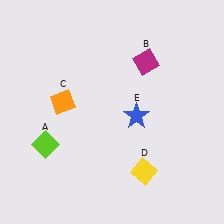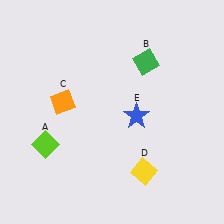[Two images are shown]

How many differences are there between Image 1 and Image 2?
There is 1 difference between the two images.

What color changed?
The diamond (B) changed from magenta in Image 1 to green in Image 2.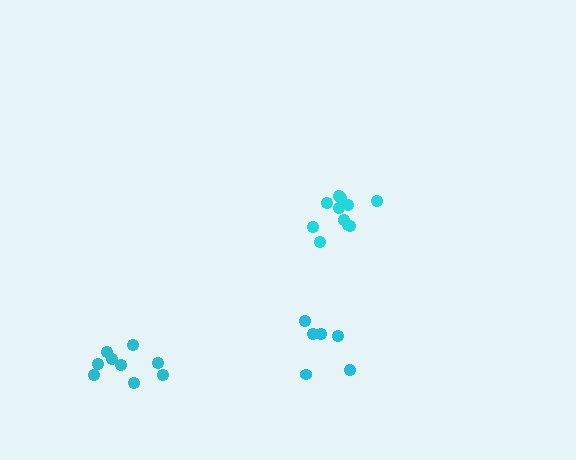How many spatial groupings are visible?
There are 3 spatial groupings.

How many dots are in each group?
Group 1: 11 dots, Group 2: 9 dots, Group 3: 6 dots (26 total).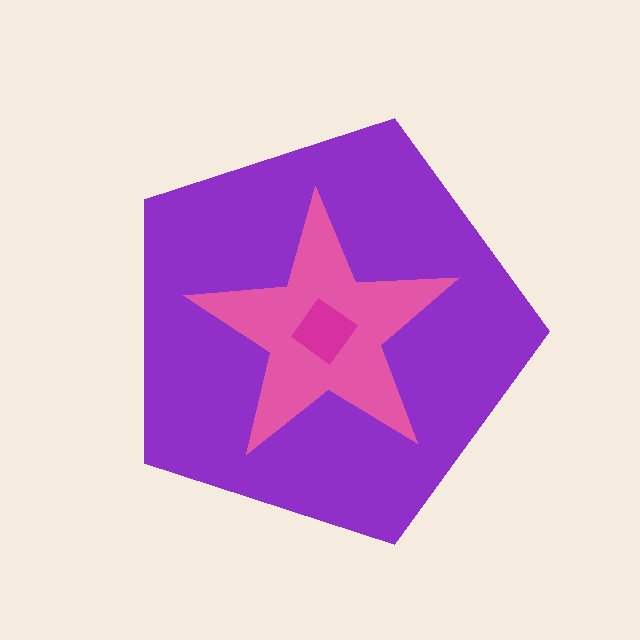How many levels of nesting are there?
3.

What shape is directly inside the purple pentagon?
The pink star.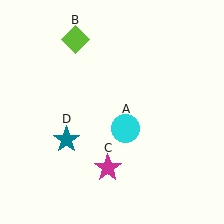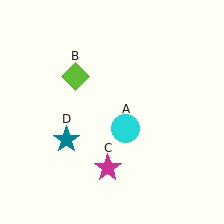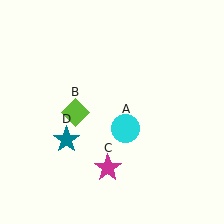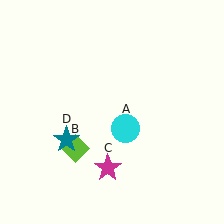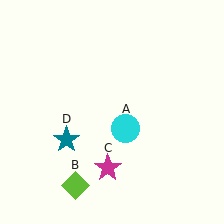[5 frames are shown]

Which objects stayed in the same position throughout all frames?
Cyan circle (object A) and magenta star (object C) and teal star (object D) remained stationary.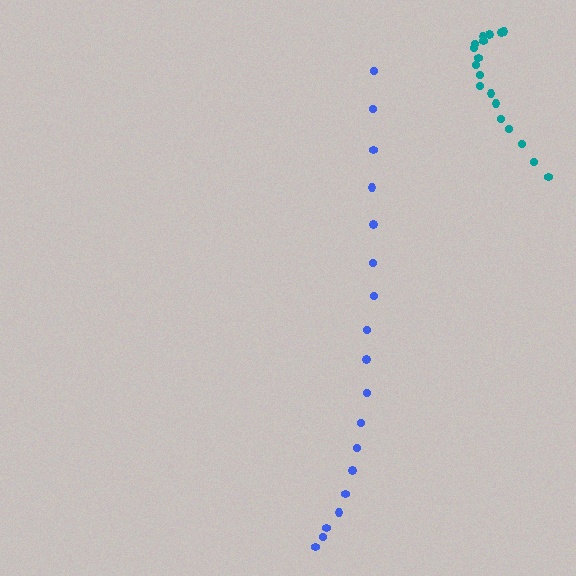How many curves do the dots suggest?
There are 2 distinct paths.